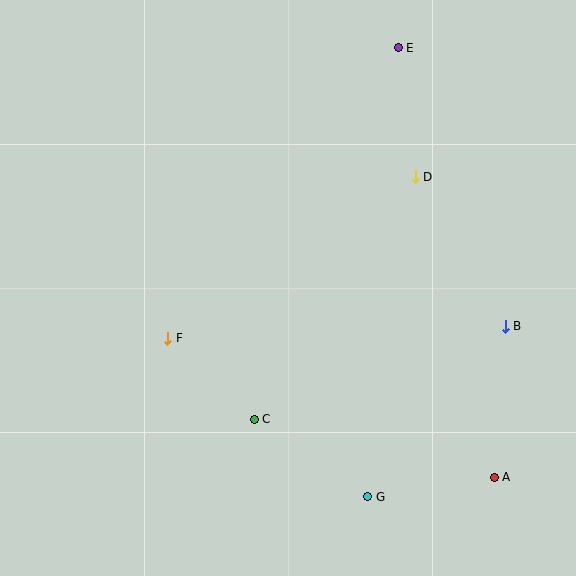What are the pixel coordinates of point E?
Point E is at (398, 48).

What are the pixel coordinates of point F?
Point F is at (168, 338).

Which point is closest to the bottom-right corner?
Point A is closest to the bottom-right corner.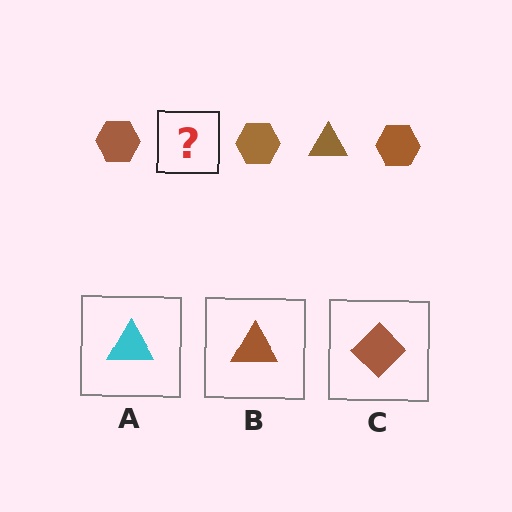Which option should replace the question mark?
Option B.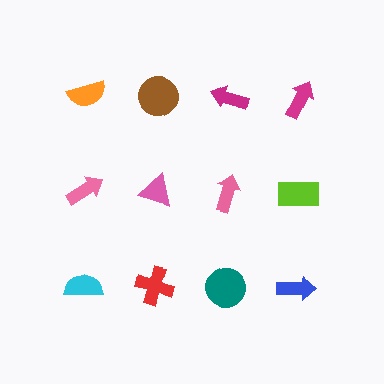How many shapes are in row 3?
4 shapes.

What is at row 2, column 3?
A pink arrow.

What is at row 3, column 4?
A blue arrow.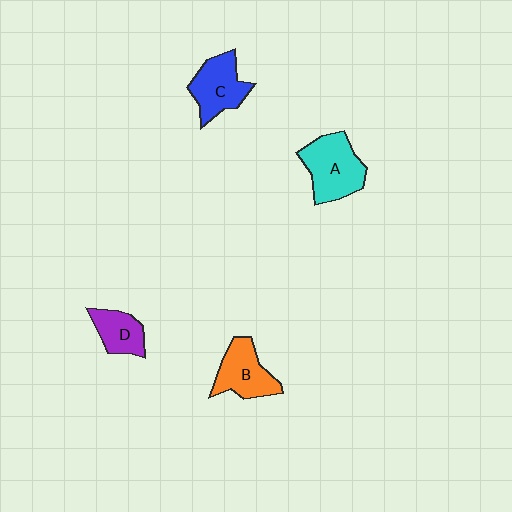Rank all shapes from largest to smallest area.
From largest to smallest: A (cyan), C (blue), B (orange), D (purple).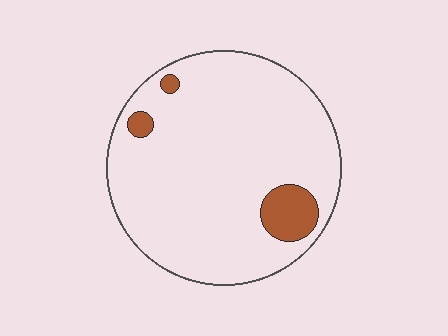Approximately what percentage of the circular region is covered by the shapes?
Approximately 10%.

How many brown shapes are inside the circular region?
3.